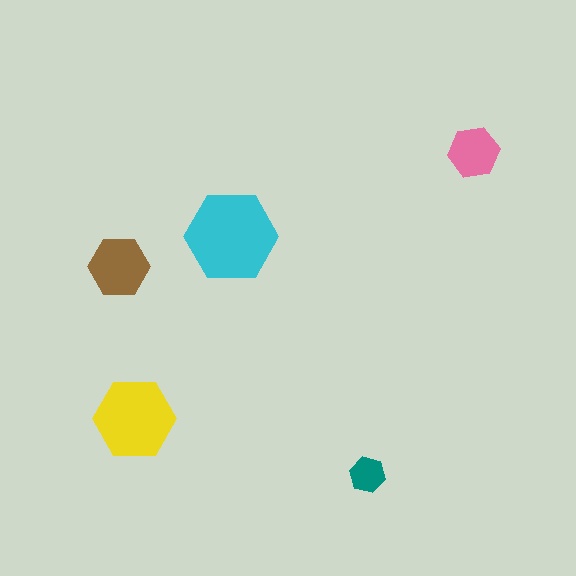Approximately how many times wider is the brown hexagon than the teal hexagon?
About 1.5 times wider.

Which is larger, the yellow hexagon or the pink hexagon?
The yellow one.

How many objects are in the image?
There are 5 objects in the image.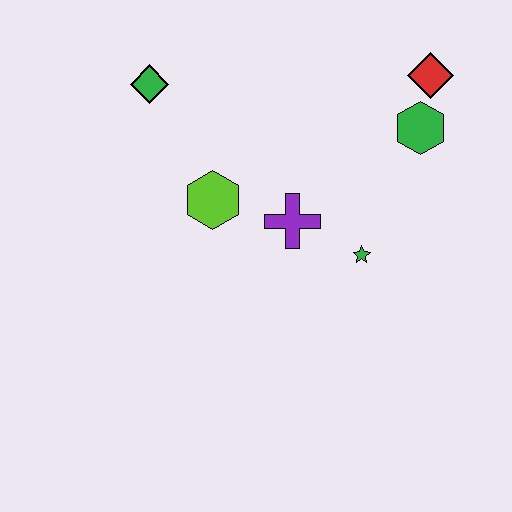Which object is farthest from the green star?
The green diamond is farthest from the green star.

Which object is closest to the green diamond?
The lime hexagon is closest to the green diamond.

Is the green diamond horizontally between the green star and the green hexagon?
No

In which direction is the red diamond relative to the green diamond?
The red diamond is to the right of the green diamond.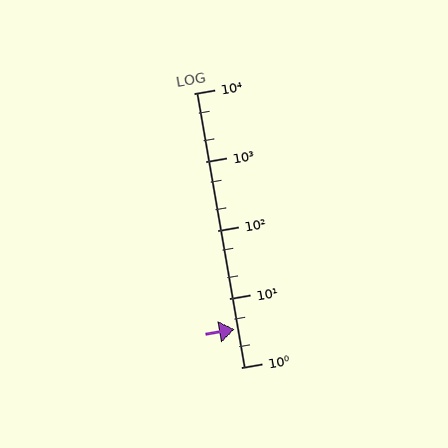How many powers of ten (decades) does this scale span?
The scale spans 4 decades, from 1 to 10000.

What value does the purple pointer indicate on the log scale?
The pointer indicates approximately 3.6.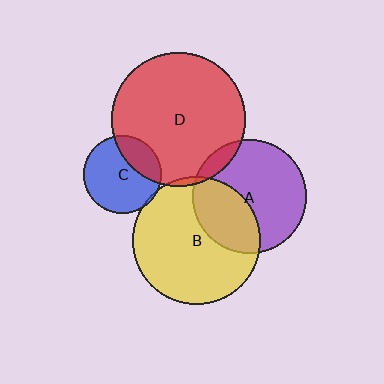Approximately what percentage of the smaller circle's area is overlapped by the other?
Approximately 25%.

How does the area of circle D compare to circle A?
Approximately 1.4 times.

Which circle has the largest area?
Circle D (red).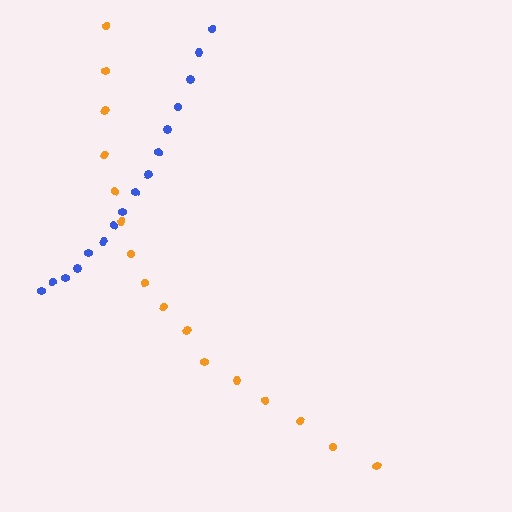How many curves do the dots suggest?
There are 2 distinct paths.